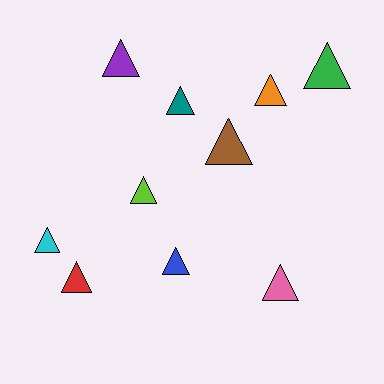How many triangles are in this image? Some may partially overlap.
There are 10 triangles.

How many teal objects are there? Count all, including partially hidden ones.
There is 1 teal object.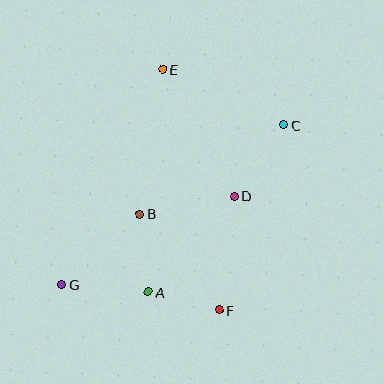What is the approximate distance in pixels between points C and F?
The distance between C and F is approximately 196 pixels.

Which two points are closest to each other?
Points A and F are closest to each other.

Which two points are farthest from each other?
Points C and G are farthest from each other.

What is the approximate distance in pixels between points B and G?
The distance between B and G is approximately 105 pixels.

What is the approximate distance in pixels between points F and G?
The distance between F and G is approximately 159 pixels.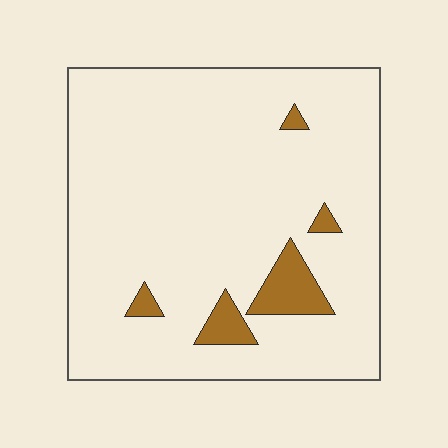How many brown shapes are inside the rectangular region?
5.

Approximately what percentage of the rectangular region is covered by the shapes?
Approximately 5%.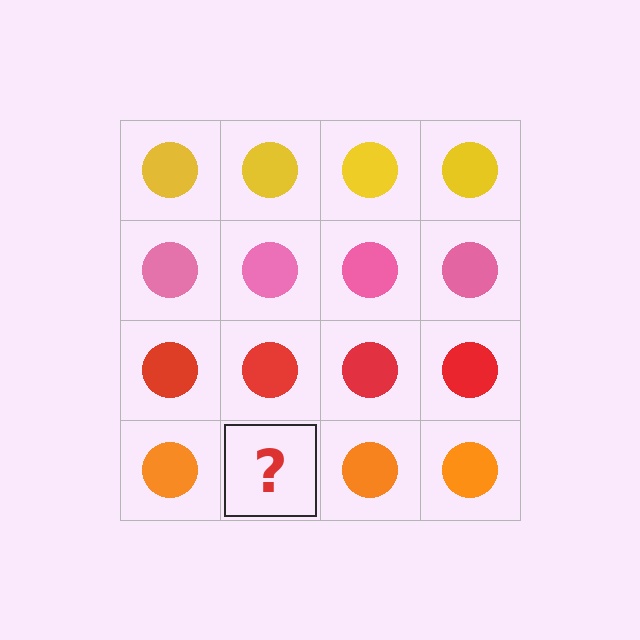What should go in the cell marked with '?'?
The missing cell should contain an orange circle.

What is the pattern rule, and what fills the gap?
The rule is that each row has a consistent color. The gap should be filled with an orange circle.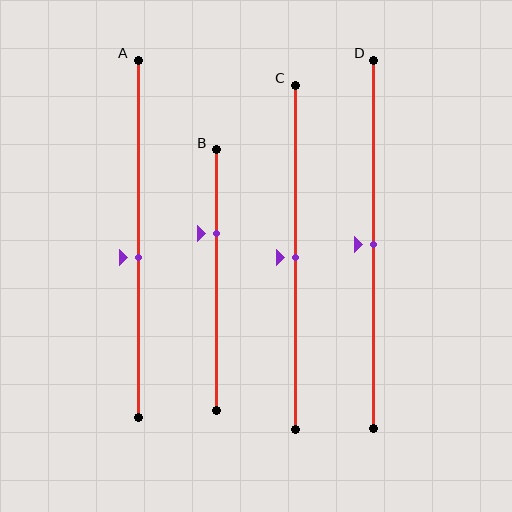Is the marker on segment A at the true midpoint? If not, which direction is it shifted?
No, the marker on segment A is shifted downward by about 5% of the segment length.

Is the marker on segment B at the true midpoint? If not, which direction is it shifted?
No, the marker on segment B is shifted upward by about 18% of the segment length.